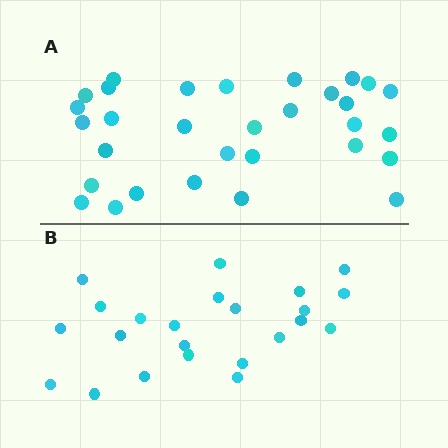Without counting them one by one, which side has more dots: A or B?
Region A (the top region) has more dots.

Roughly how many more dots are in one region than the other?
Region A has roughly 8 or so more dots than region B.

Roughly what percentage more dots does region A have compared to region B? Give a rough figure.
About 35% more.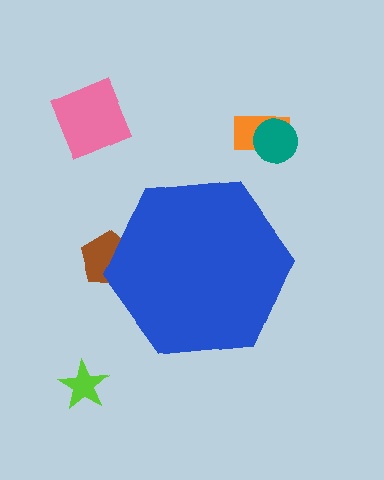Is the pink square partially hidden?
No, the pink square is fully visible.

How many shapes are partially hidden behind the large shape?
1 shape is partially hidden.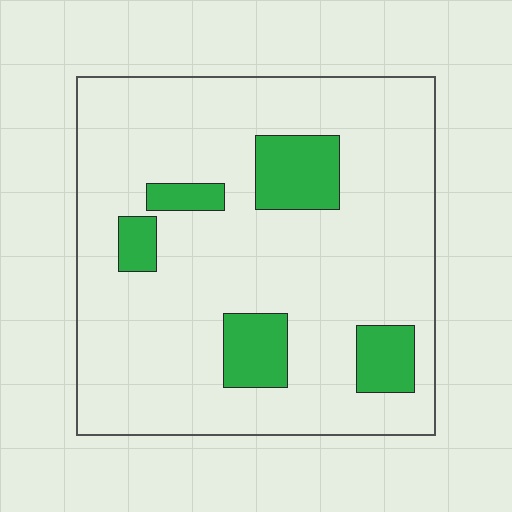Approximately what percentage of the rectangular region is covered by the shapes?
Approximately 15%.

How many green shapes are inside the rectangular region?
5.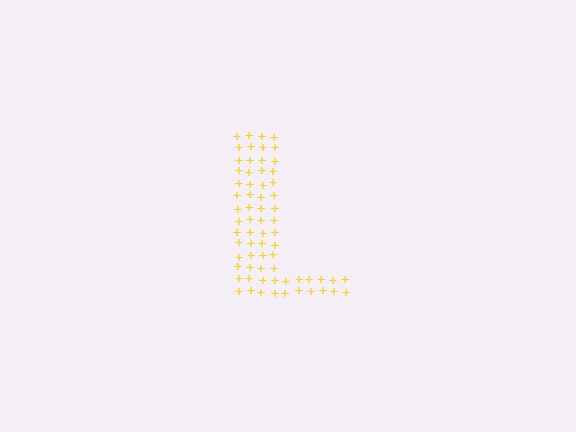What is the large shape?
The large shape is the letter L.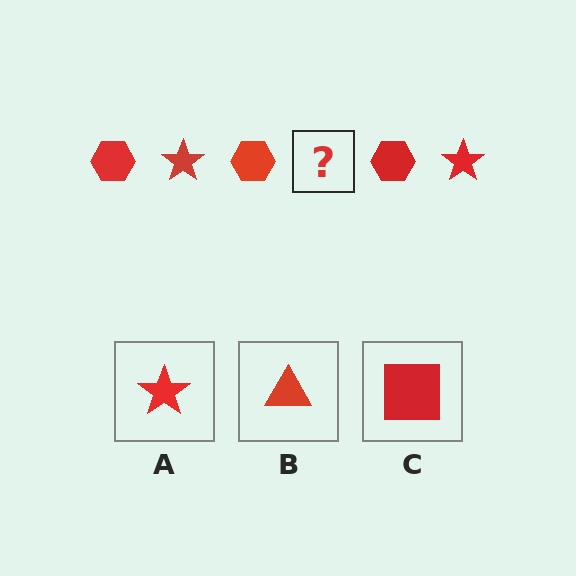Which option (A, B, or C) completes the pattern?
A.